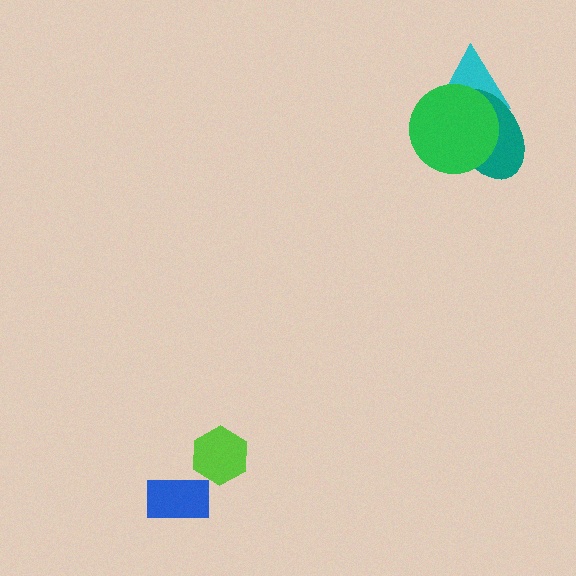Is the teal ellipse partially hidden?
Yes, it is partially covered by another shape.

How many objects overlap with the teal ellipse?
2 objects overlap with the teal ellipse.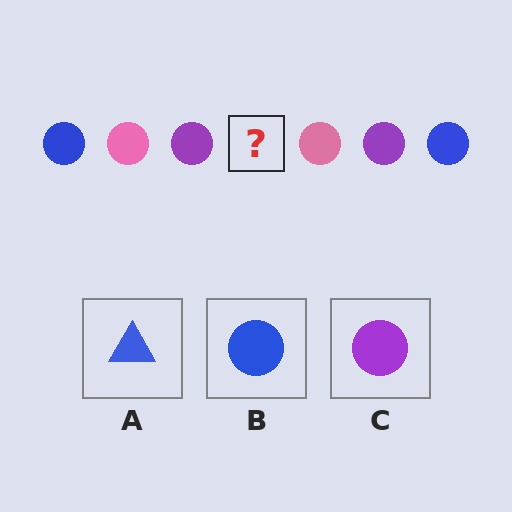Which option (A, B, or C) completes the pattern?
B.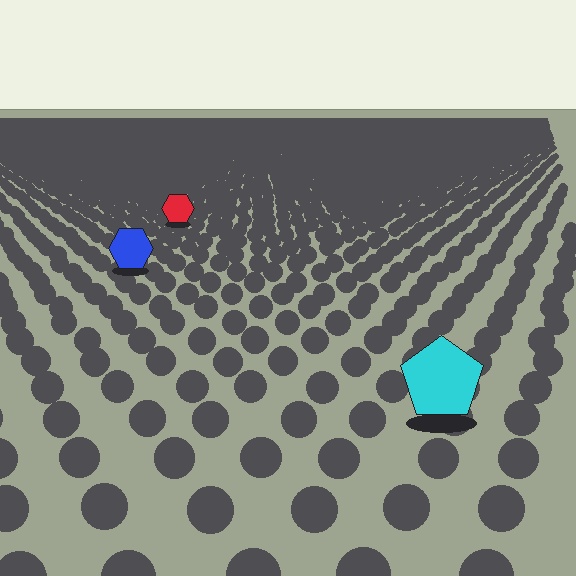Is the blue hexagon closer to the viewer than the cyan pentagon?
No. The cyan pentagon is closer — you can tell from the texture gradient: the ground texture is coarser near it.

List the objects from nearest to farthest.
From nearest to farthest: the cyan pentagon, the blue hexagon, the red hexagon.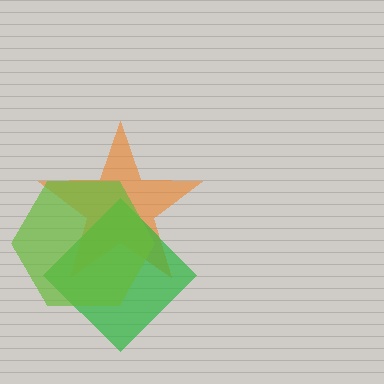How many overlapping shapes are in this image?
There are 3 overlapping shapes in the image.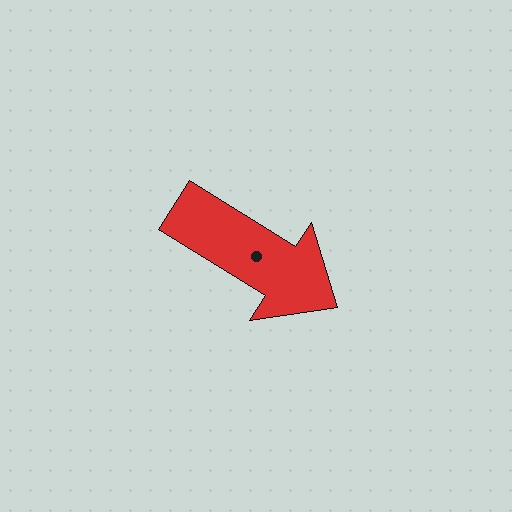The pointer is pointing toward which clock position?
Roughly 4 o'clock.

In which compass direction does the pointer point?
Southeast.